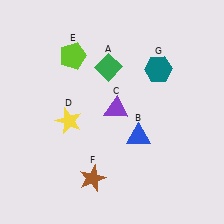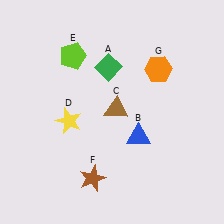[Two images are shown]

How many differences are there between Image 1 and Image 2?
There are 2 differences between the two images.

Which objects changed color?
C changed from purple to brown. G changed from teal to orange.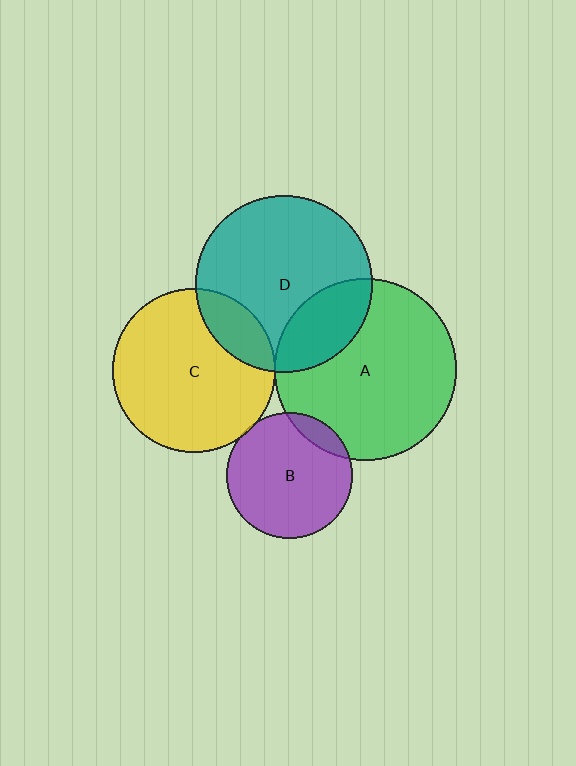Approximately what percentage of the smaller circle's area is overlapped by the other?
Approximately 5%.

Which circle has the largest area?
Circle A (green).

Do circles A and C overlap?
Yes.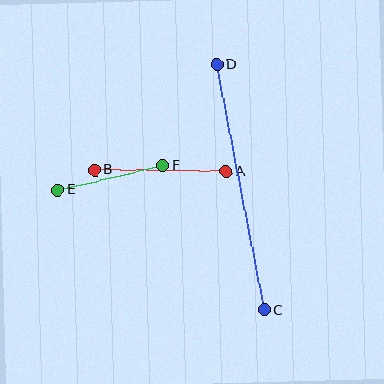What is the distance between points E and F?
The distance is approximately 108 pixels.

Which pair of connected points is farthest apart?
Points C and D are farthest apart.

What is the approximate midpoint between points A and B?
The midpoint is at approximately (160, 171) pixels.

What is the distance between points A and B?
The distance is approximately 132 pixels.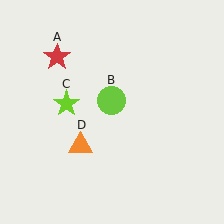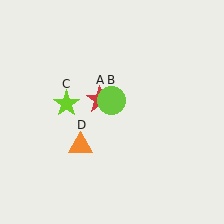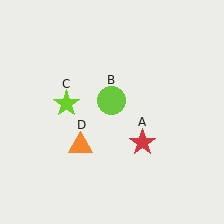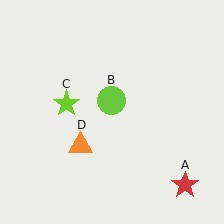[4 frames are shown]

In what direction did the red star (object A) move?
The red star (object A) moved down and to the right.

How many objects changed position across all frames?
1 object changed position: red star (object A).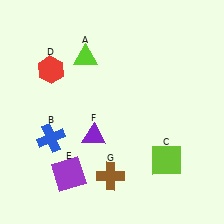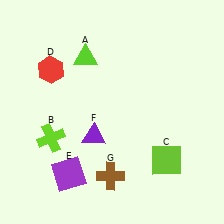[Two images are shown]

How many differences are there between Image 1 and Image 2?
There is 1 difference between the two images.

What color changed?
The cross (B) changed from blue in Image 1 to lime in Image 2.